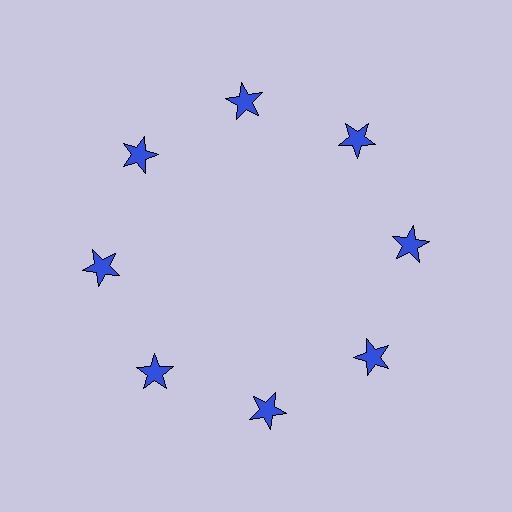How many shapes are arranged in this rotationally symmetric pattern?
There are 8 shapes, arranged in 8 groups of 1.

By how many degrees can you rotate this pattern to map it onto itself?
The pattern maps onto itself every 45 degrees of rotation.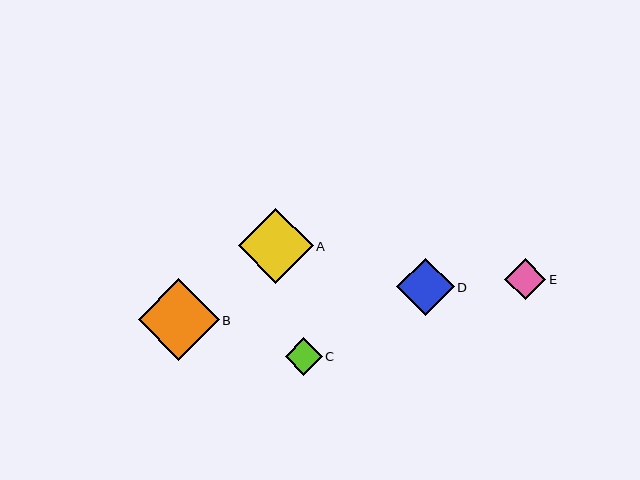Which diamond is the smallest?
Diamond C is the smallest with a size of approximately 37 pixels.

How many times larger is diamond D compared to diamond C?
Diamond D is approximately 1.5 times the size of diamond C.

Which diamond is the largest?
Diamond B is the largest with a size of approximately 81 pixels.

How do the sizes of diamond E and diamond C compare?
Diamond E and diamond C are approximately the same size.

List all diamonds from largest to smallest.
From largest to smallest: B, A, D, E, C.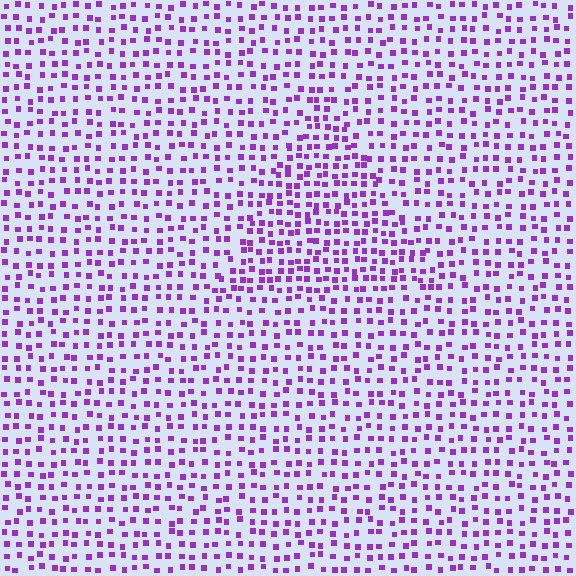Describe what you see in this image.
The image contains small purple elements arranged at two different densities. A triangle-shaped region is visible where the elements are more densely packed than the surrounding area.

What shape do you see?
I see a triangle.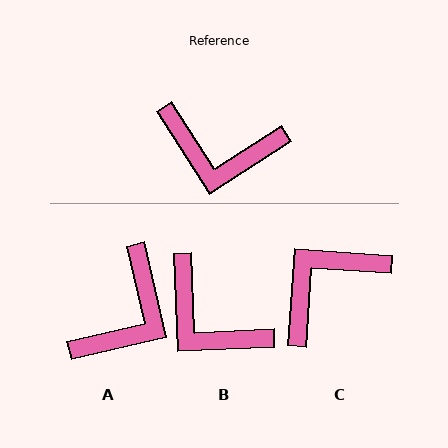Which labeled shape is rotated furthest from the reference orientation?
C, about 127 degrees away.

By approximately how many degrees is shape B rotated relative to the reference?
Approximately 30 degrees clockwise.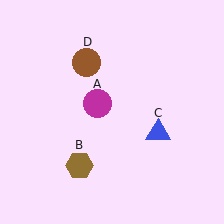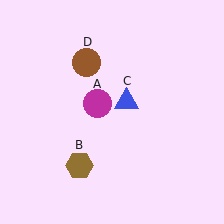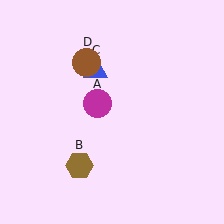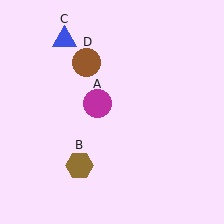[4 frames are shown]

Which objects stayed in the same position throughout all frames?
Magenta circle (object A) and brown hexagon (object B) and brown circle (object D) remained stationary.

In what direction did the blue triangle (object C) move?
The blue triangle (object C) moved up and to the left.